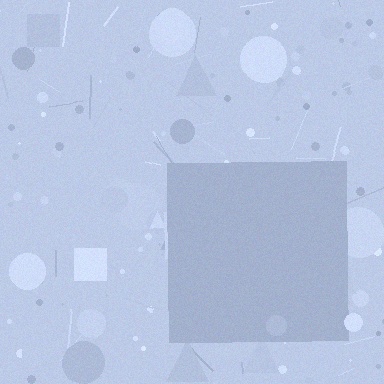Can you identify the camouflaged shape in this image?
The camouflaged shape is a square.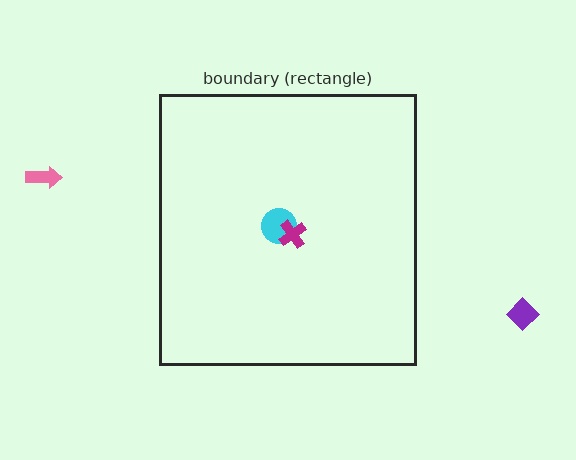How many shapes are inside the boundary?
2 inside, 2 outside.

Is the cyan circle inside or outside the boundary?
Inside.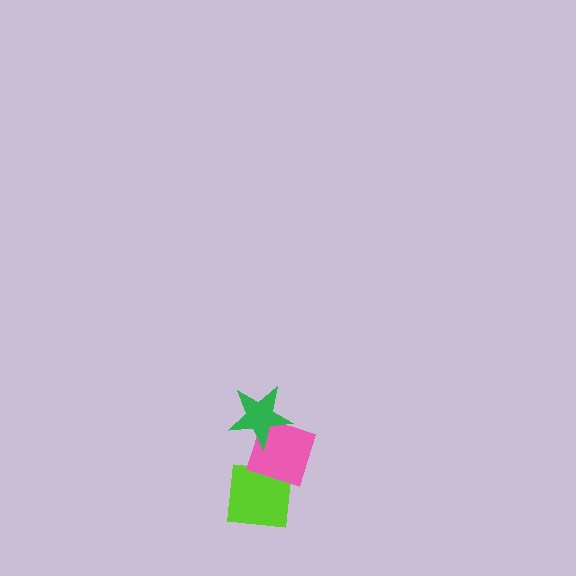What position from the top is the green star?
The green star is 1st from the top.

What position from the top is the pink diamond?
The pink diamond is 2nd from the top.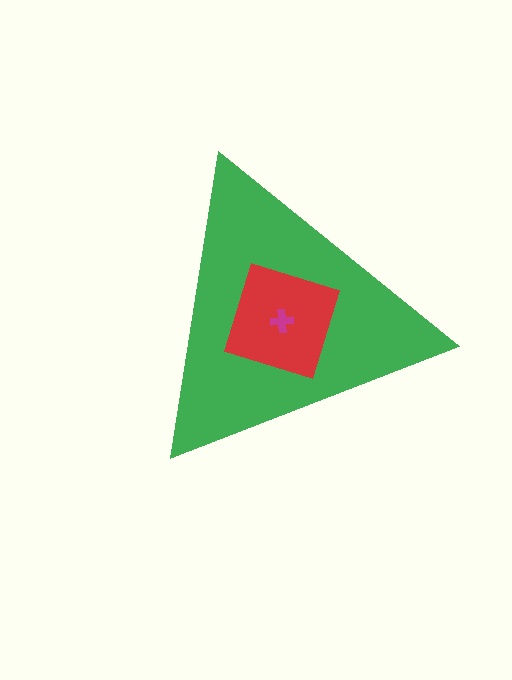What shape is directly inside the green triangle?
The red square.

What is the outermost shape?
The green triangle.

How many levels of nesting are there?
3.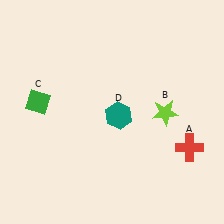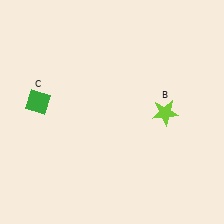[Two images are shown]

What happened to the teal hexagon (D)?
The teal hexagon (D) was removed in Image 2. It was in the bottom-right area of Image 1.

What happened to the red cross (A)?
The red cross (A) was removed in Image 2. It was in the bottom-right area of Image 1.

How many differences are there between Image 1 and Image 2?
There are 2 differences between the two images.